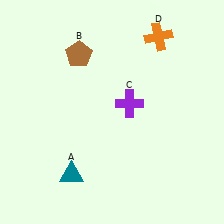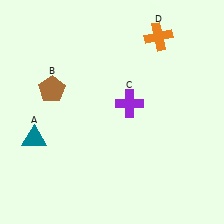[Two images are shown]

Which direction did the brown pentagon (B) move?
The brown pentagon (B) moved down.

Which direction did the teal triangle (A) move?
The teal triangle (A) moved left.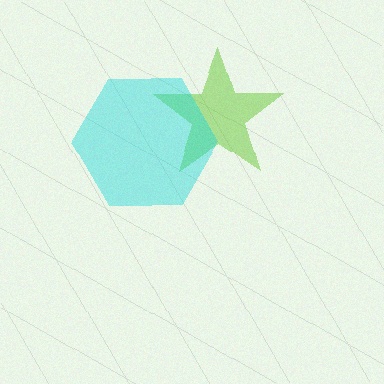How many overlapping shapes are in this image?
There are 2 overlapping shapes in the image.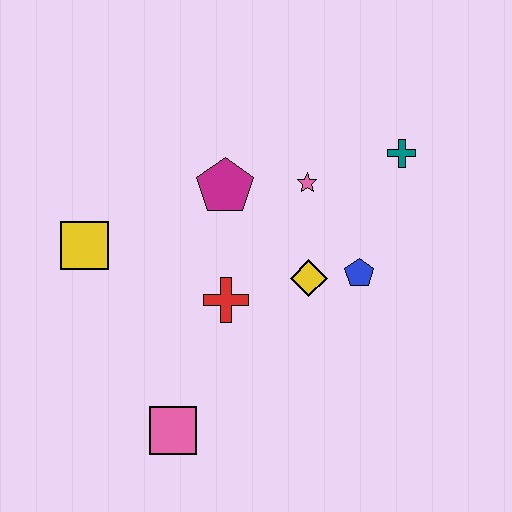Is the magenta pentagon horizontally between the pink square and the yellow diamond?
Yes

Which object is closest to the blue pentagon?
The yellow diamond is closest to the blue pentagon.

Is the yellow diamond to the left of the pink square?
No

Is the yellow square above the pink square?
Yes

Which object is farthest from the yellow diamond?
The yellow square is farthest from the yellow diamond.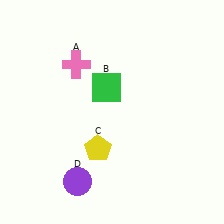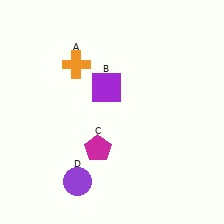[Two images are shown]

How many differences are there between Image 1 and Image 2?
There are 3 differences between the two images.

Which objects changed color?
A changed from pink to orange. B changed from green to purple. C changed from yellow to magenta.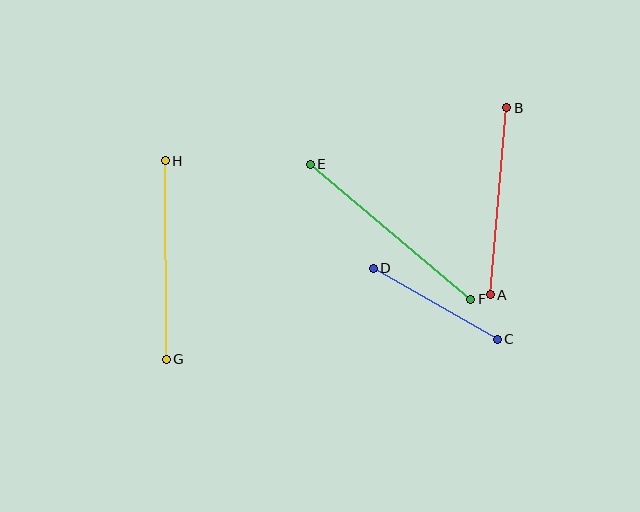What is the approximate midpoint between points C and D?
The midpoint is at approximately (435, 304) pixels.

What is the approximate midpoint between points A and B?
The midpoint is at approximately (499, 201) pixels.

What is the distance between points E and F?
The distance is approximately 210 pixels.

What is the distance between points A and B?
The distance is approximately 187 pixels.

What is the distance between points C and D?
The distance is approximately 143 pixels.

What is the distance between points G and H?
The distance is approximately 198 pixels.